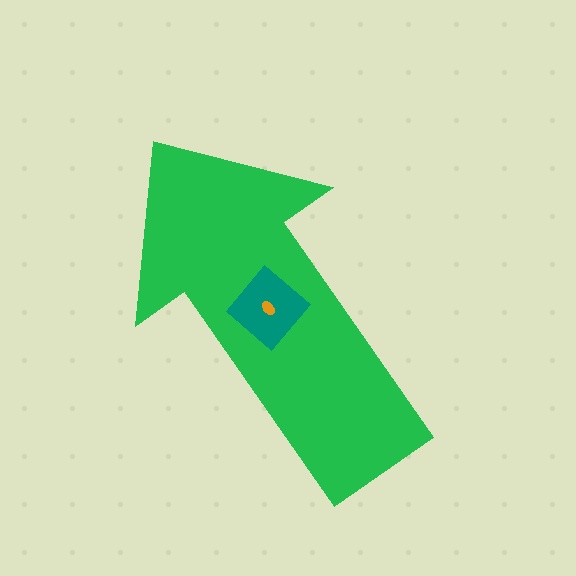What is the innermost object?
The orange ellipse.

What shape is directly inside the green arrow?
The teal diamond.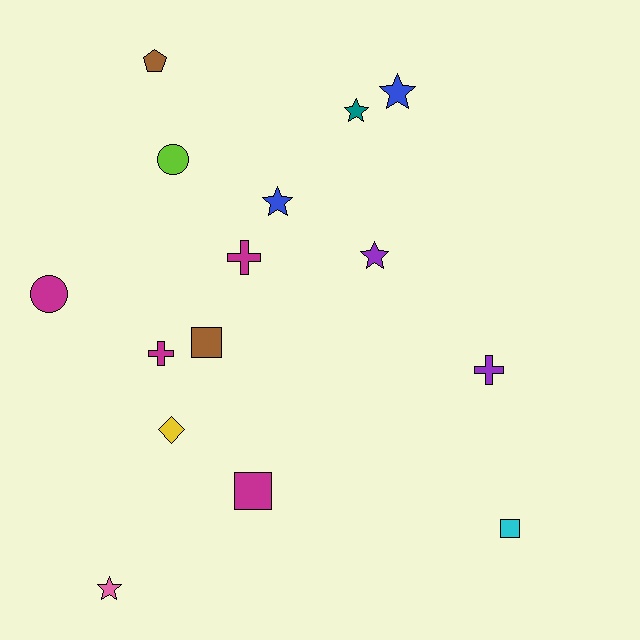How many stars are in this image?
There are 5 stars.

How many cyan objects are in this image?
There is 1 cyan object.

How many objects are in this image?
There are 15 objects.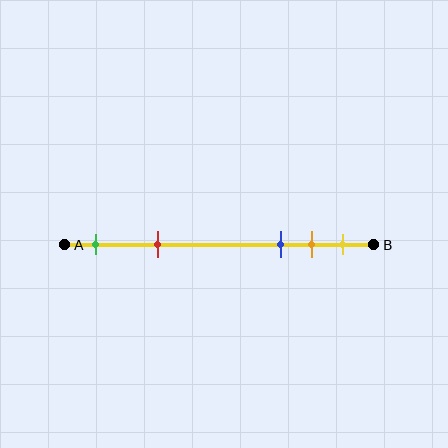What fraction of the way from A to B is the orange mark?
The orange mark is approximately 80% (0.8) of the way from A to B.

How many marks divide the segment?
There are 5 marks dividing the segment.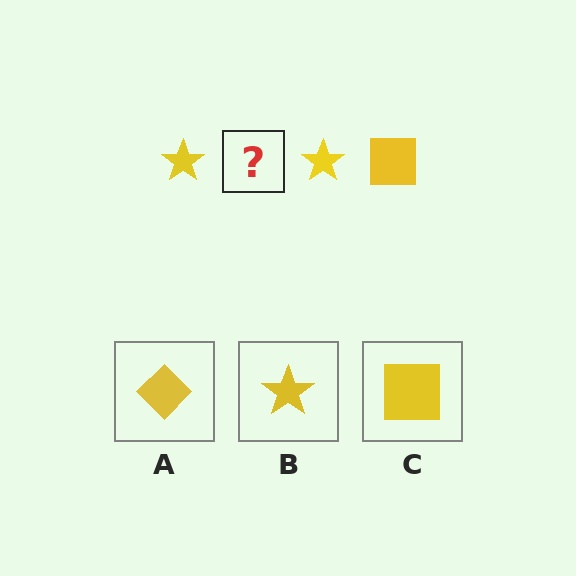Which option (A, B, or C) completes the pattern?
C.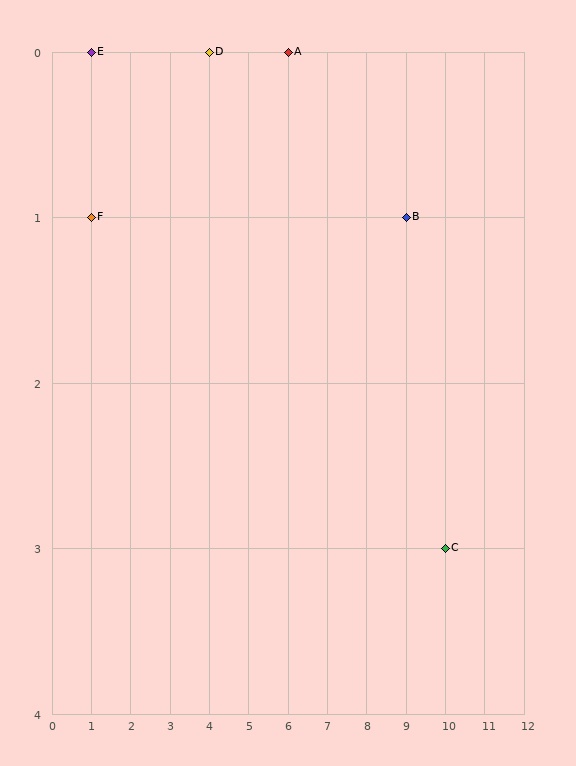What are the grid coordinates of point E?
Point E is at grid coordinates (1, 0).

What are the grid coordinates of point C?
Point C is at grid coordinates (10, 3).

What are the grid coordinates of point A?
Point A is at grid coordinates (6, 0).